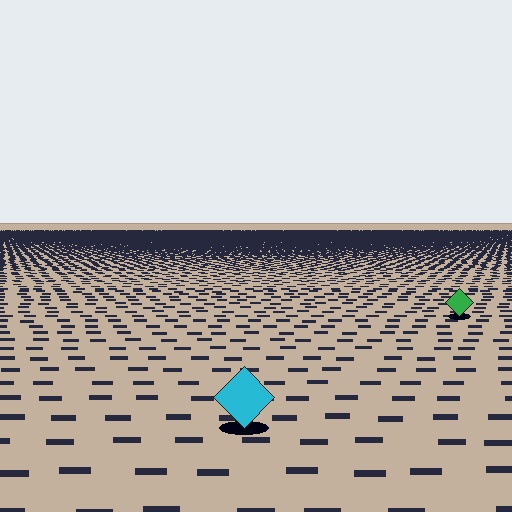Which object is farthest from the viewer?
The green diamond is farthest from the viewer. It appears smaller and the ground texture around it is denser.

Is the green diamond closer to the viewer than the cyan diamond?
No. The cyan diamond is closer — you can tell from the texture gradient: the ground texture is coarser near it.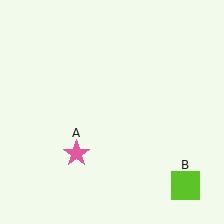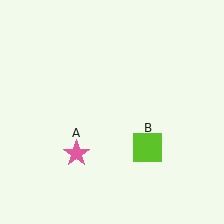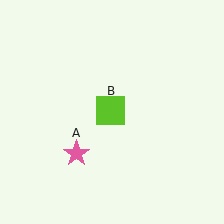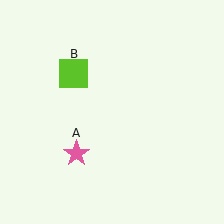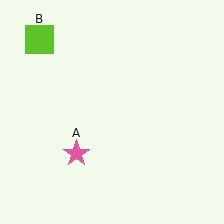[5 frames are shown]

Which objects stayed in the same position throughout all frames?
Pink star (object A) remained stationary.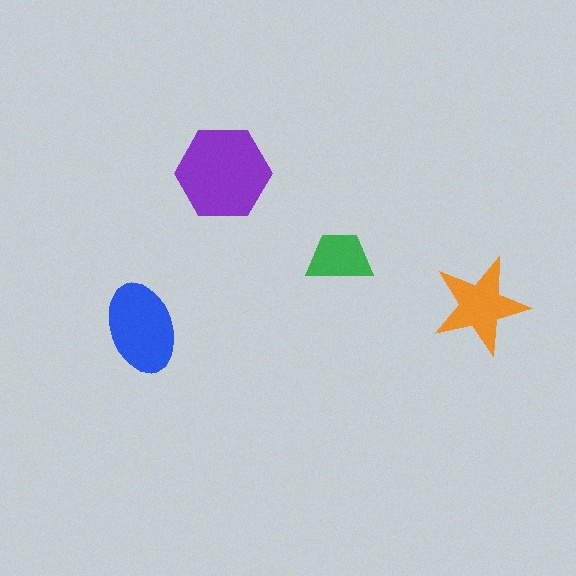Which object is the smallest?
The green trapezoid.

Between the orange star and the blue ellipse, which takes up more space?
The blue ellipse.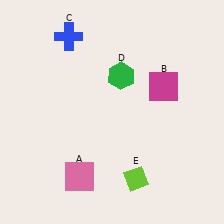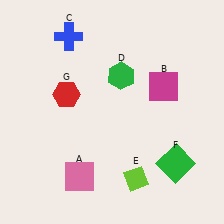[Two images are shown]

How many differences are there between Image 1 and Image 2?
There are 2 differences between the two images.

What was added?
A green square (F), a red hexagon (G) were added in Image 2.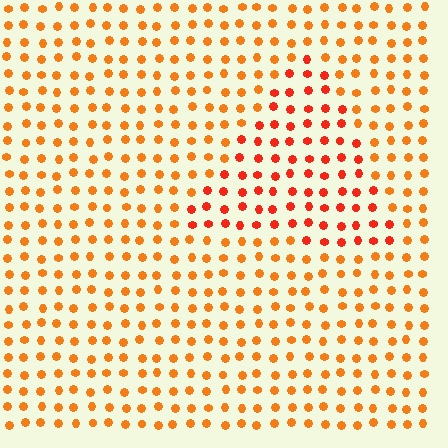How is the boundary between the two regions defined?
The boundary is defined purely by a slight shift in hue (about 24 degrees). Spacing, size, and orientation are identical on both sides.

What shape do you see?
I see a triangle.